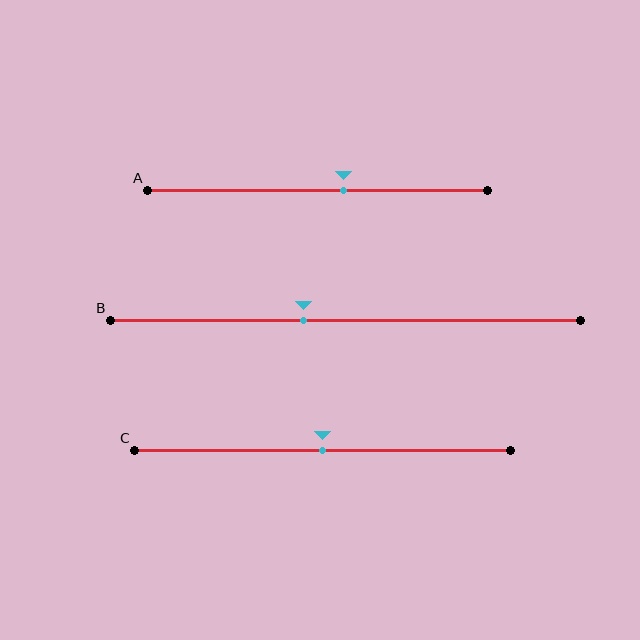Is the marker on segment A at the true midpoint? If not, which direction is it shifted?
No, the marker on segment A is shifted to the right by about 8% of the segment length.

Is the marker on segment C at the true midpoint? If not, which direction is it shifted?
Yes, the marker on segment C is at the true midpoint.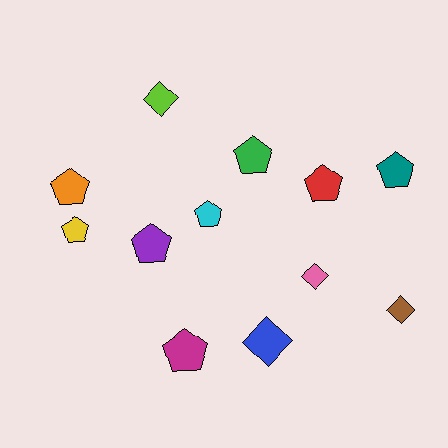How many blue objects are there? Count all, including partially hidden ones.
There is 1 blue object.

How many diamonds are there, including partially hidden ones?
There are 4 diamonds.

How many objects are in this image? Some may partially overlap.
There are 12 objects.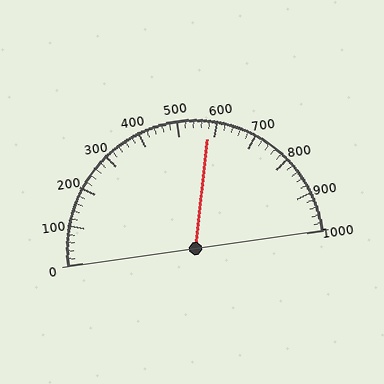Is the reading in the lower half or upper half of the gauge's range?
The reading is in the upper half of the range (0 to 1000).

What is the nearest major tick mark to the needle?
The nearest major tick mark is 600.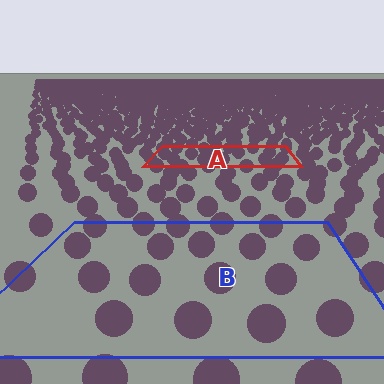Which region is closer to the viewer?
Region B is closer. The texture elements there are larger and more spread out.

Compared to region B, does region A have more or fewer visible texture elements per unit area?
Region A has more texture elements per unit area — they are packed more densely because it is farther away.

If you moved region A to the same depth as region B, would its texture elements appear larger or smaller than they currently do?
They would appear larger. At a closer depth, the same texture elements are projected at a bigger on-screen size.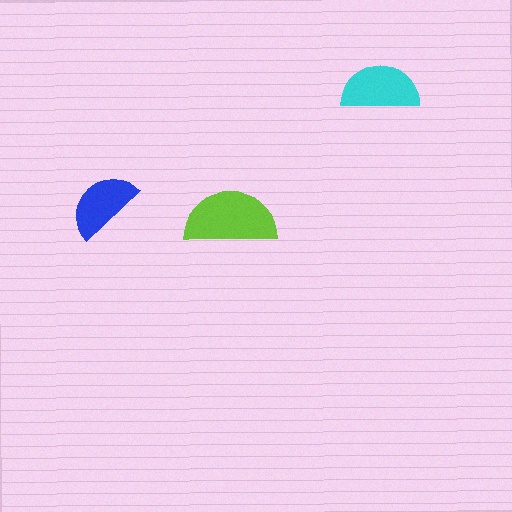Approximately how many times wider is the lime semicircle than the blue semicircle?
About 1.5 times wider.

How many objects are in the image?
There are 3 objects in the image.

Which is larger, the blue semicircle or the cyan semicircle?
The cyan one.